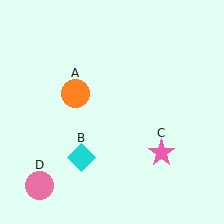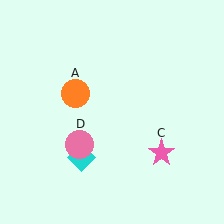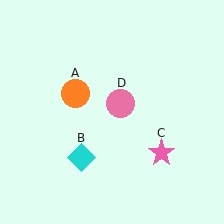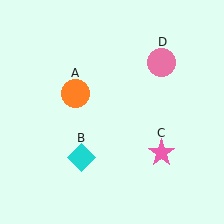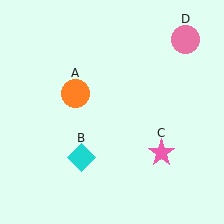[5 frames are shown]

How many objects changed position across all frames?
1 object changed position: pink circle (object D).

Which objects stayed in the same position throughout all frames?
Orange circle (object A) and cyan diamond (object B) and pink star (object C) remained stationary.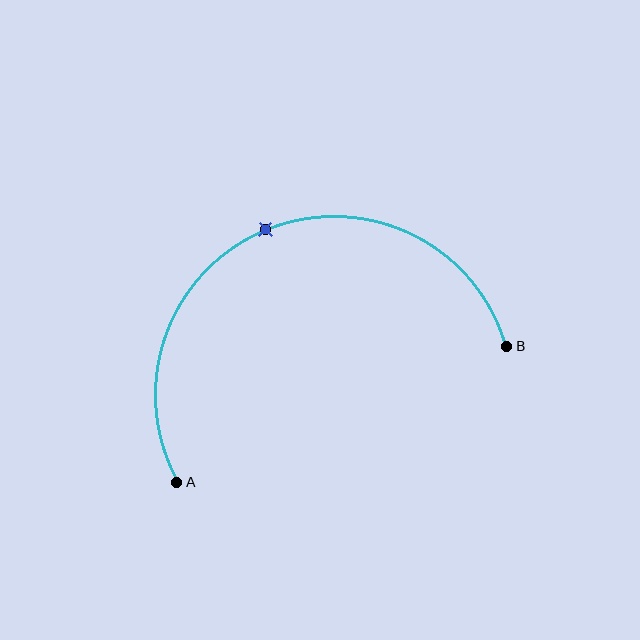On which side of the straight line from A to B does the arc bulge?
The arc bulges above the straight line connecting A and B.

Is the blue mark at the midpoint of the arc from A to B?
Yes. The blue mark lies on the arc at equal arc-length from both A and B — it is the arc midpoint.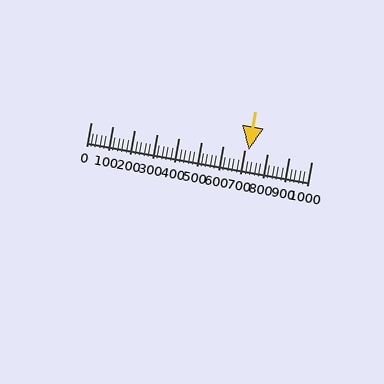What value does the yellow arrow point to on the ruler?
The yellow arrow points to approximately 716.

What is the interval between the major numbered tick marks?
The major tick marks are spaced 100 units apart.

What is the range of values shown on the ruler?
The ruler shows values from 0 to 1000.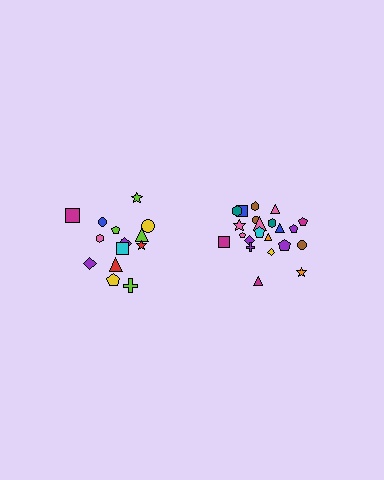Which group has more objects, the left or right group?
The right group.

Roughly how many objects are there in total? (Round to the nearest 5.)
Roughly 35 objects in total.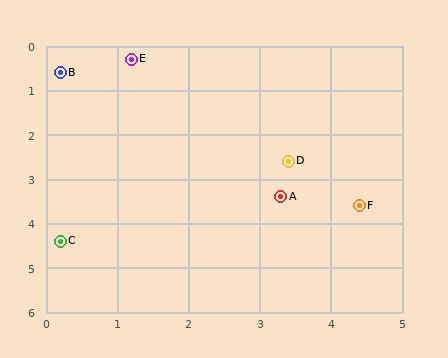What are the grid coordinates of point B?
Point B is at approximately (0.2, 0.6).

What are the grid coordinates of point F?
Point F is at approximately (4.4, 3.6).